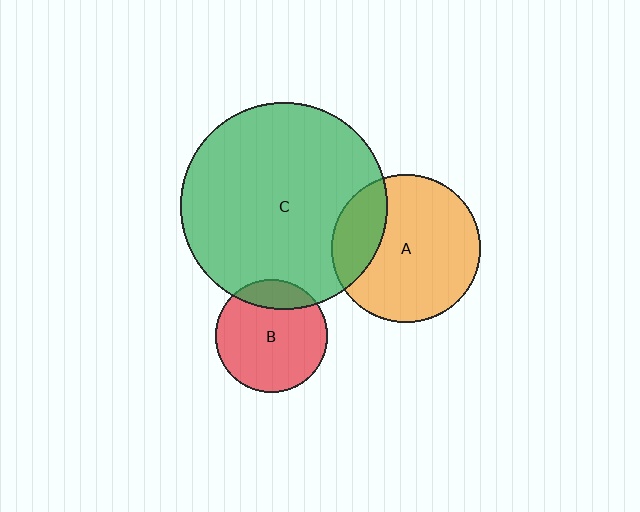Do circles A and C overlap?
Yes.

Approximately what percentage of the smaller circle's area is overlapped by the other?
Approximately 25%.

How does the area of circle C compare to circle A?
Approximately 2.0 times.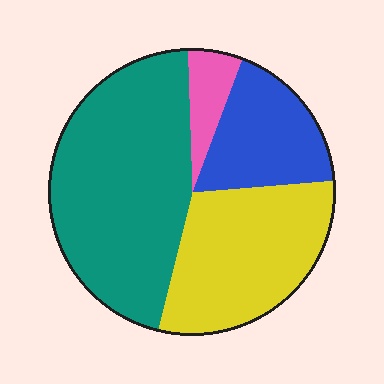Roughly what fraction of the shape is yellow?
Yellow takes up between a quarter and a half of the shape.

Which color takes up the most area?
Teal, at roughly 45%.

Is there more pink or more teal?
Teal.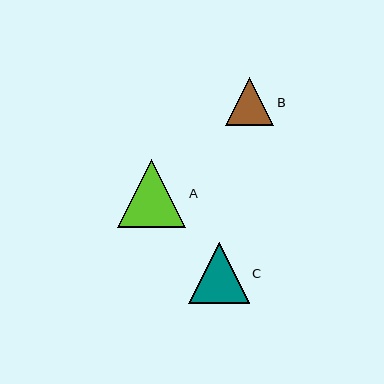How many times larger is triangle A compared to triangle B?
Triangle A is approximately 1.4 times the size of triangle B.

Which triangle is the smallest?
Triangle B is the smallest with a size of approximately 48 pixels.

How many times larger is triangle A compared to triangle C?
Triangle A is approximately 1.1 times the size of triangle C.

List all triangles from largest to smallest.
From largest to smallest: A, C, B.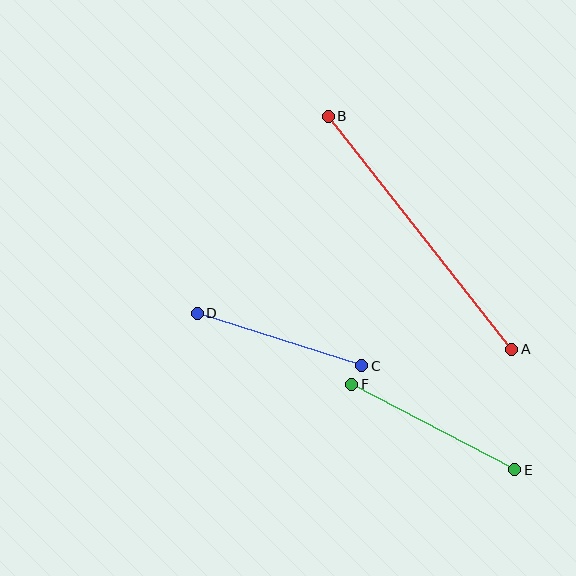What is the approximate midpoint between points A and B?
The midpoint is at approximately (420, 233) pixels.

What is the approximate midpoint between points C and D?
The midpoint is at approximately (279, 339) pixels.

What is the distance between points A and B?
The distance is approximately 297 pixels.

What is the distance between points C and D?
The distance is approximately 173 pixels.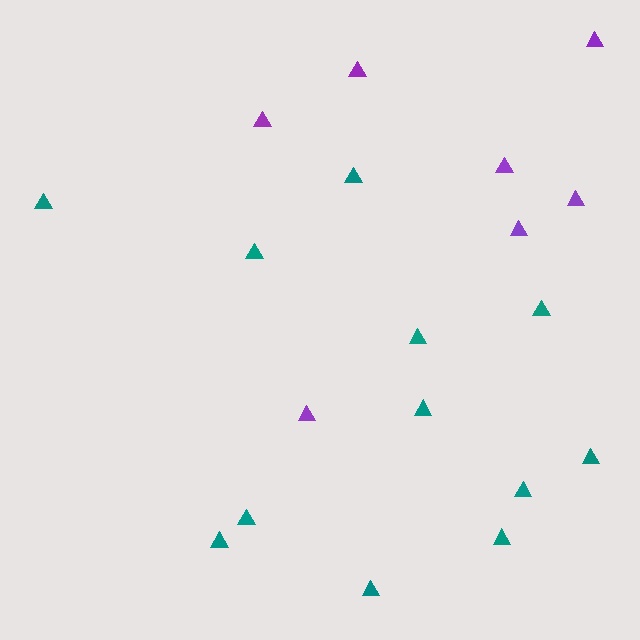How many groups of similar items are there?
There are 2 groups: one group of teal triangles (12) and one group of purple triangles (7).